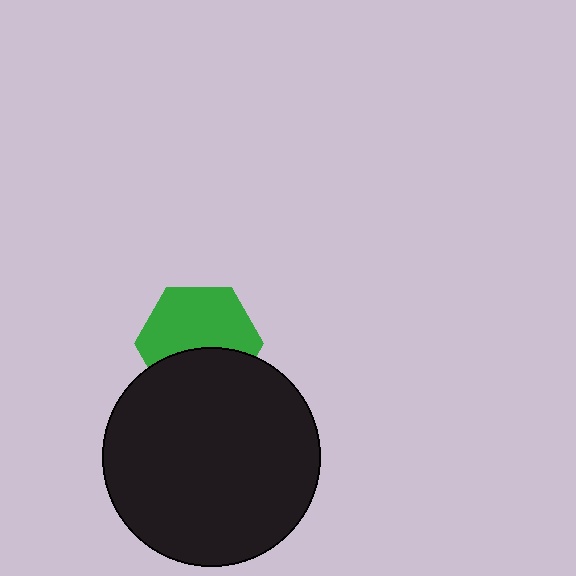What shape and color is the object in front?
The object in front is a black circle.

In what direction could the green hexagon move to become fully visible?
The green hexagon could move up. That would shift it out from behind the black circle entirely.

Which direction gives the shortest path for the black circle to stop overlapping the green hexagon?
Moving down gives the shortest separation.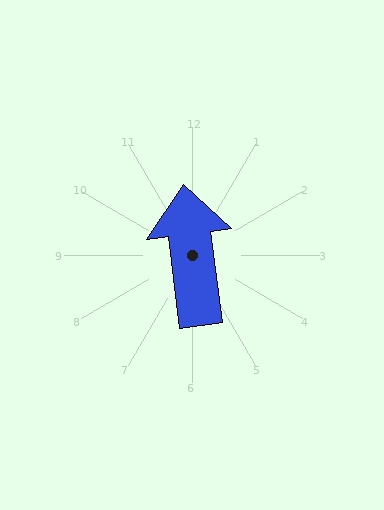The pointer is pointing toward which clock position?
Roughly 12 o'clock.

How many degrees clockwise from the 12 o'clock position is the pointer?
Approximately 353 degrees.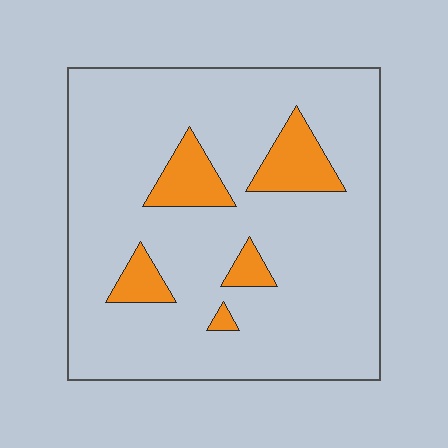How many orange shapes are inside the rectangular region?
5.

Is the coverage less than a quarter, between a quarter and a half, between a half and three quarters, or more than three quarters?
Less than a quarter.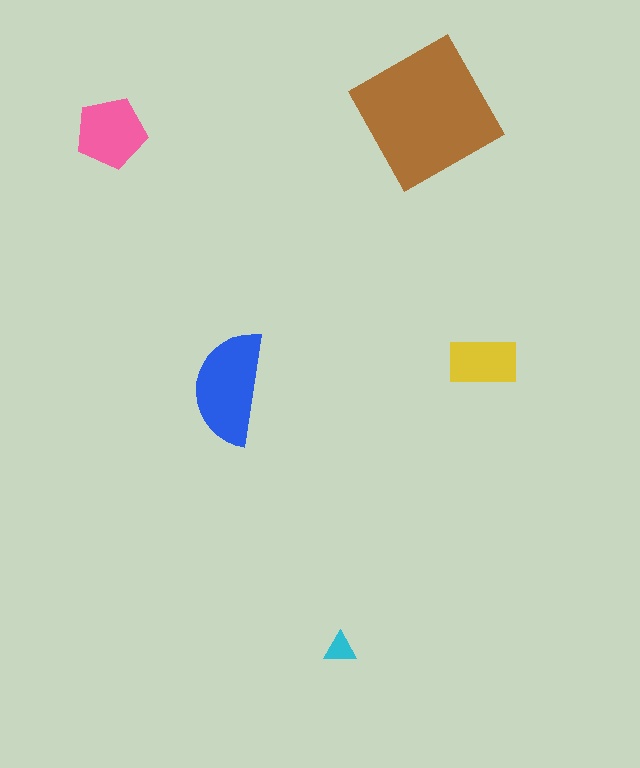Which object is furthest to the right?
The yellow rectangle is rightmost.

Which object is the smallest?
The cyan triangle.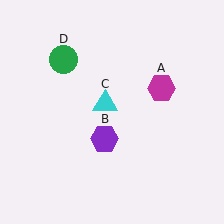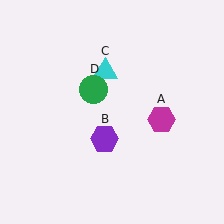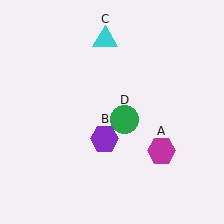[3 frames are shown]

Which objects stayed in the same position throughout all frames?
Purple hexagon (object B) remained stationary.